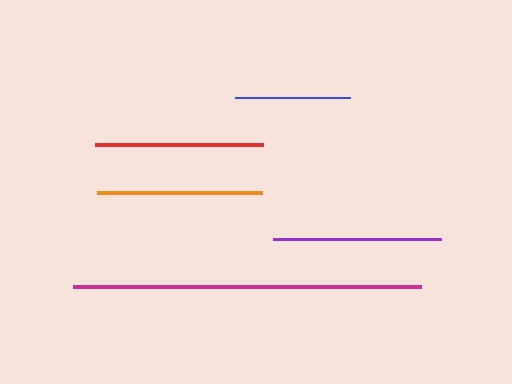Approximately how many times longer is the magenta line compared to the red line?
The magenta line is approximately 2.1 times the length of the red line.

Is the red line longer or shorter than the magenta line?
The magenta line is longer than the red line.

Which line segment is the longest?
The magenta line is the longest at approximately 348 pixels.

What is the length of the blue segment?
The blue segment is approximately 115 pixels long.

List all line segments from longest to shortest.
From longest to shortest: magenta, red, purple, orange, blue.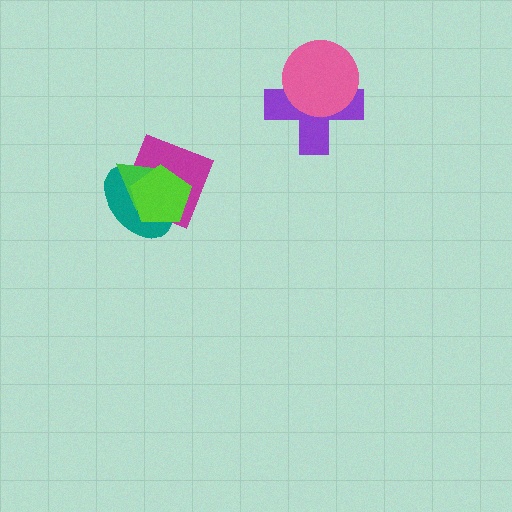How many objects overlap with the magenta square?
3 objects overlap with the magenta square.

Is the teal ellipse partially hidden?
Yes, it is partially covered by another shape.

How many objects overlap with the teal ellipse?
3 objects overlap with the teal ellipse.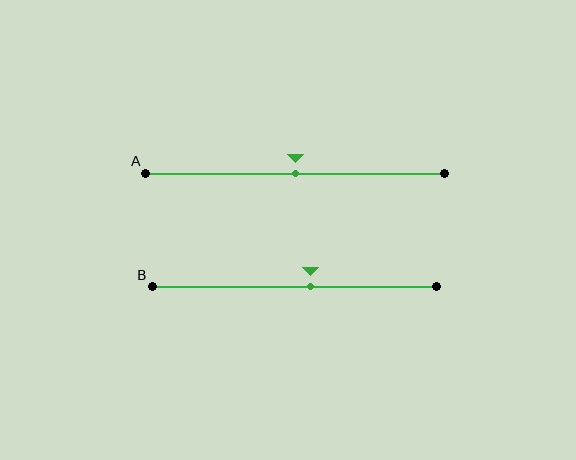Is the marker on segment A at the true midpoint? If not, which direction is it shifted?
Yes, the marker on segment A is at the true midpoint.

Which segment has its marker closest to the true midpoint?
Segment A has its marker closest to the true midpoint.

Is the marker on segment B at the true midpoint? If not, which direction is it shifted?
No, the marker on segment B is shifted to the right by about 6% of the segment length.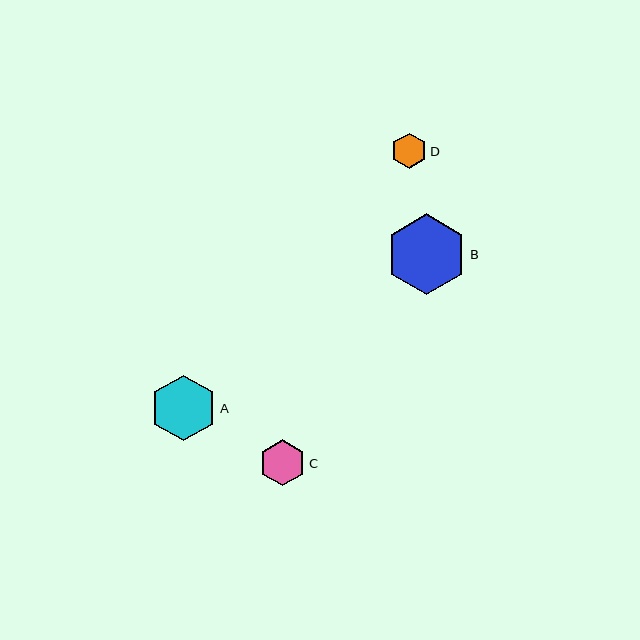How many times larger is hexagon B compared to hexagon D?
Hexagon B is approximately 2.3 times the size of hexagon D.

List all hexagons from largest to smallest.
From largest to smallest: B, A, C, D.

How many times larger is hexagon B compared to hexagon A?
Hexagon B is approximately 1.2 times the size of hexagon A.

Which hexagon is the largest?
Hexagon B is the largest with a size of approximately 81 pixels.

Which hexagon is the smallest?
Hexagon D is the smallest with a size of approximately 35 pixels.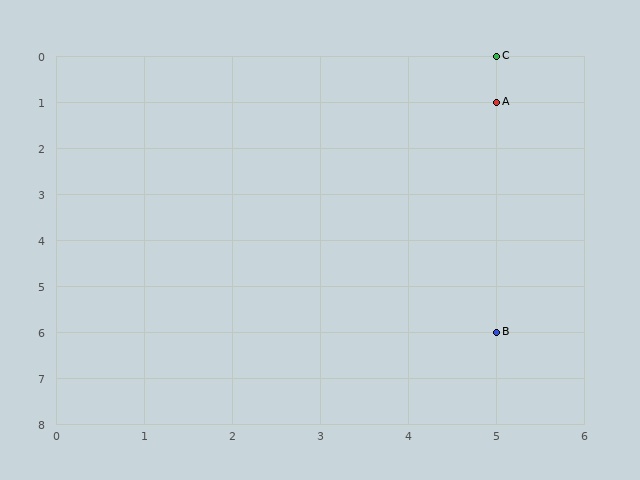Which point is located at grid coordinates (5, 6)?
Point B is at (5, 6).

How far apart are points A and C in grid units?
Points A and C are 1 row apart.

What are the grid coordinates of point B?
Point B is at grid coordinates (5, 6).